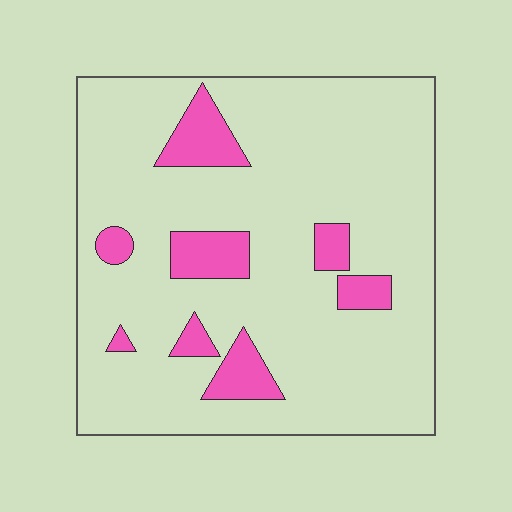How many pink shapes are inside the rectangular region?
8.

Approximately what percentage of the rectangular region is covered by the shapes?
Approximately 15%.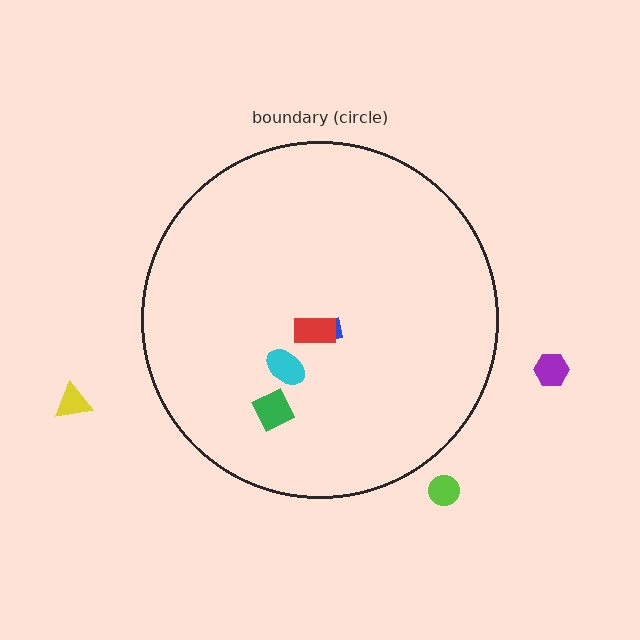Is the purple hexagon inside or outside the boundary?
Outside.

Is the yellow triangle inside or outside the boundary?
Outside.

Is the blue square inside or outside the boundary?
Inside.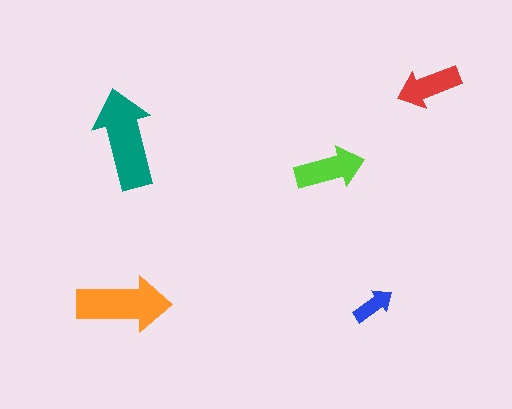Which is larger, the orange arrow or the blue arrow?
The orange one.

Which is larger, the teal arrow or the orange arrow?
The teal one.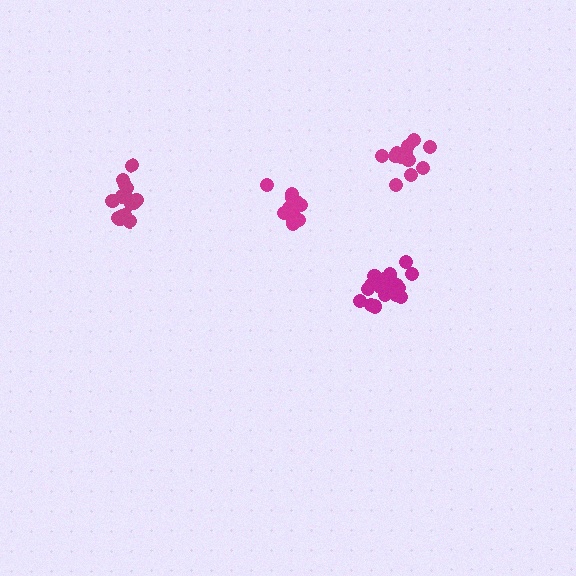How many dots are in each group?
Group 1: 14 dots, Group 2: 17 dots, Group 3: 20 dots, Group 4: 14 dots (65 total).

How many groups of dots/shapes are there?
There are 4 groups.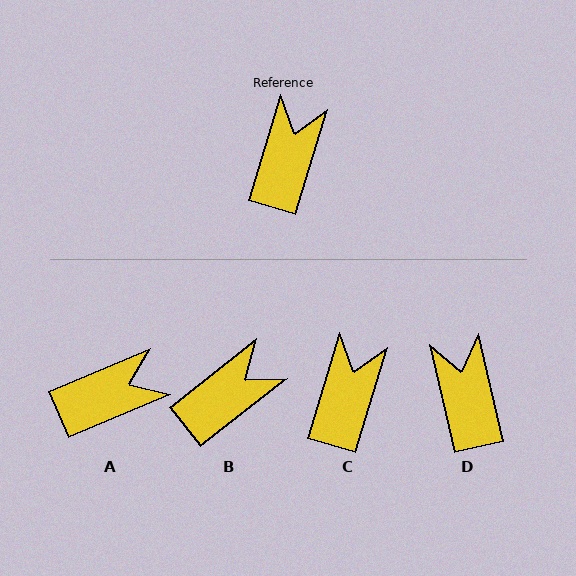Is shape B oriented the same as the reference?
No, it is off by about 35 degrees.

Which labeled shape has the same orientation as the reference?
C.